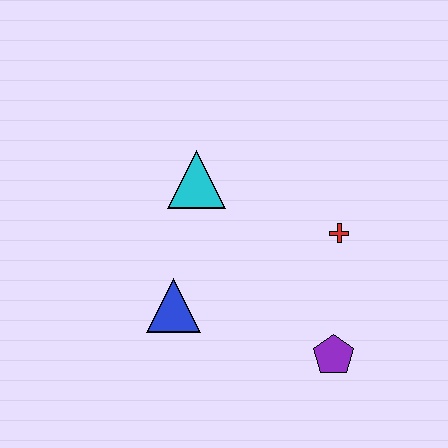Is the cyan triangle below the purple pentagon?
No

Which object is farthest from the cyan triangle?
The purple pentagon is farthest from the cyan triangle.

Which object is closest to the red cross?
The purple pentagon is closest to the red cross.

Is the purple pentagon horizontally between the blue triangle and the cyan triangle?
No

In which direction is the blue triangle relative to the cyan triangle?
The blue triangle is below the cyan triangle.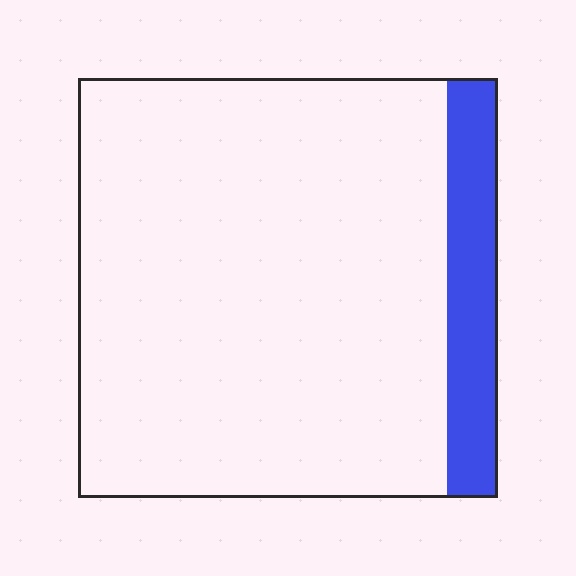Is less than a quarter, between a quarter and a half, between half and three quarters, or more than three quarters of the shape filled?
Less than a quarter.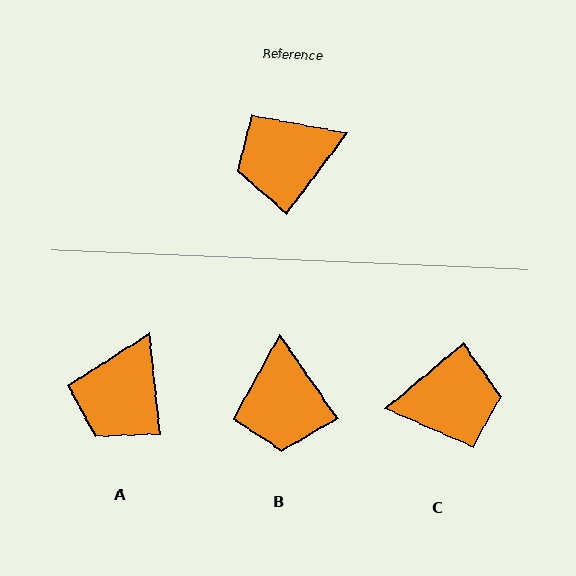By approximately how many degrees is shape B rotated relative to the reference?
Approximately 71 degrees counter-clockwise.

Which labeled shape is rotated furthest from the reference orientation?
C, about 167 degrees away.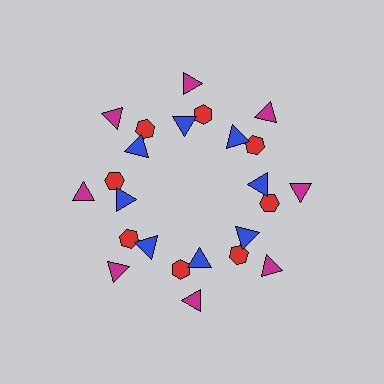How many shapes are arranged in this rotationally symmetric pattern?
There are 24 shapes, arranged in 8 groups of 3.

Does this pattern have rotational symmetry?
Yes, this pattern has 8-fold rotational symmetry. It looks the same after rotating 45 degrees around the center.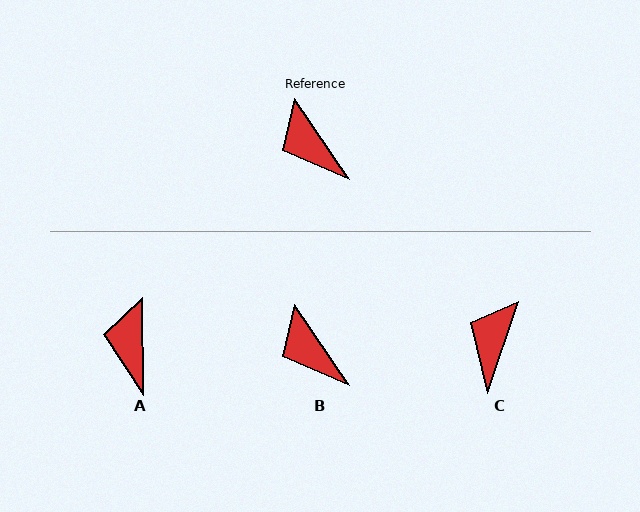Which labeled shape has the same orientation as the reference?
B.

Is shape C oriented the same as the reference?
No, it is off by about 53 degrees.